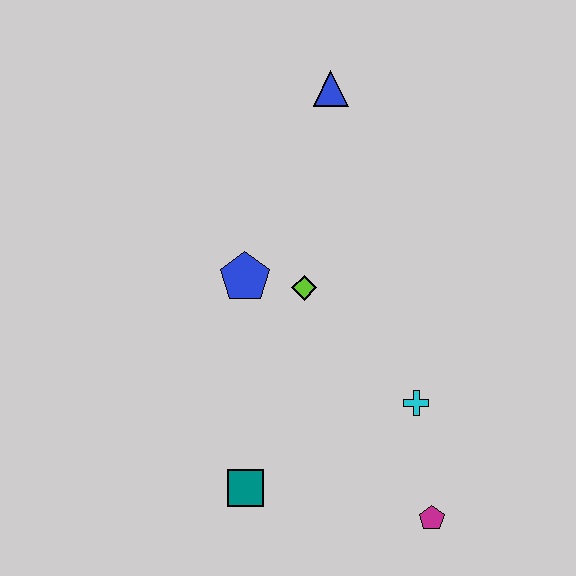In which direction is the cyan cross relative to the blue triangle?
The cyan cross is below the blue triangle.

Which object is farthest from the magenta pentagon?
The blue triangle is farthest from the magenta pentagon.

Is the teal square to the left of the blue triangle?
Yes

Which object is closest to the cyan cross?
The magenta pentagon is closest to the cyan cross.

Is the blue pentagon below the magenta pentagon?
No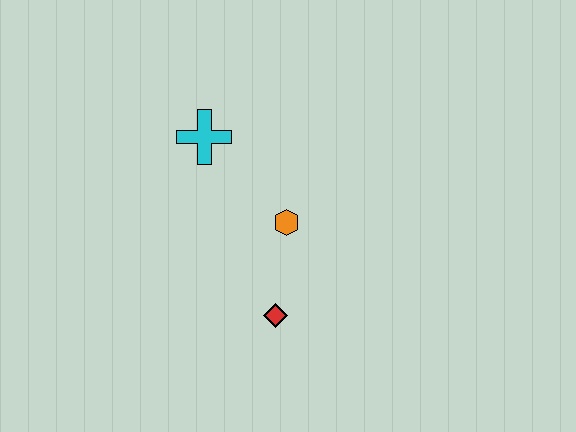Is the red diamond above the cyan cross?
No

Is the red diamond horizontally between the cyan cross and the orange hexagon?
Yes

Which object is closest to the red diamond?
The orange hexagon is closest to the red diamond.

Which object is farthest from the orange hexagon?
The cyan cross is farthest from the orange hexagon.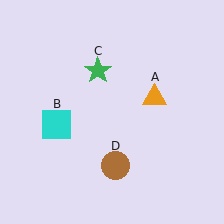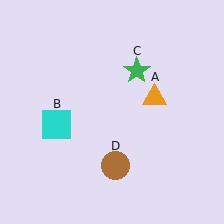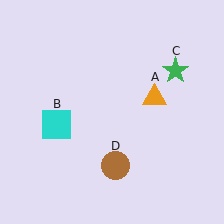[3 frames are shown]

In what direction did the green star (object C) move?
The green star (object C) moved right.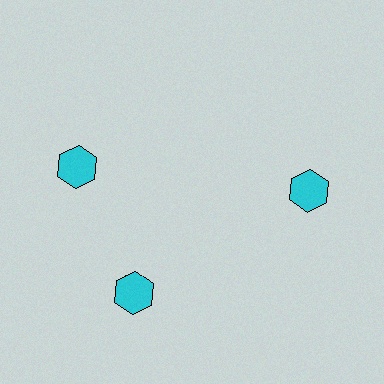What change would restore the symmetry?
The symmetry would be restored by rotating it back into even spacing with its neighbors so that all 3 hexagons sit at equal angles and equal distance from the center.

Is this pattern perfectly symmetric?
No. The 3 cyan hexagons are arranged in a ring, but one element near the 11 o'clock position is rotated out of alignment along the ring, breaking the 3-fold rotational symmetry.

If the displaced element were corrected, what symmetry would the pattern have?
It would have 3-fold rotational symmetry — the pattern would map onto itself every 120 degrees.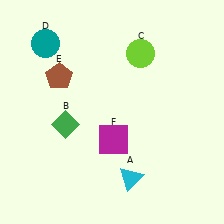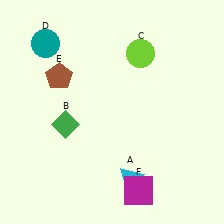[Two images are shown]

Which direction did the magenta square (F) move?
The magenta square (F) moved down.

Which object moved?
The magenta square (F) moved down.